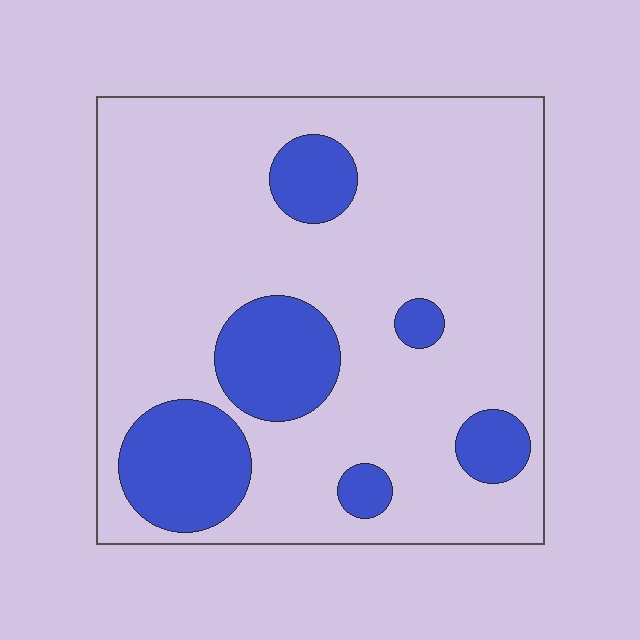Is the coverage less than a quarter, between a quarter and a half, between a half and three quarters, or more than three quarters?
Less than a quarter.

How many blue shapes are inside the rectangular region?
6.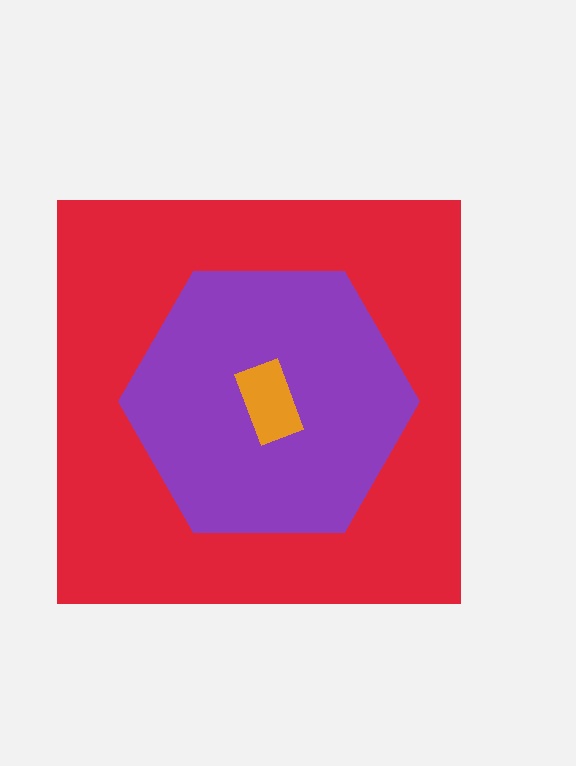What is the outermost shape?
The red square.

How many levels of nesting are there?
3.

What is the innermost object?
The orange rectangle.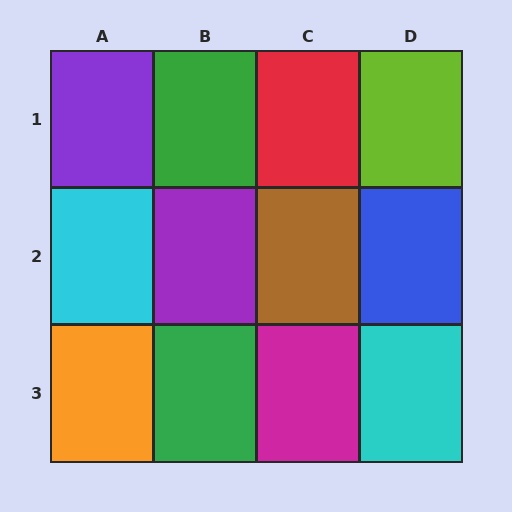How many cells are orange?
1 cell is orange.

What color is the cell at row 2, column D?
Blue.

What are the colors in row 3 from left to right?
Orange, green, magenta, cyan.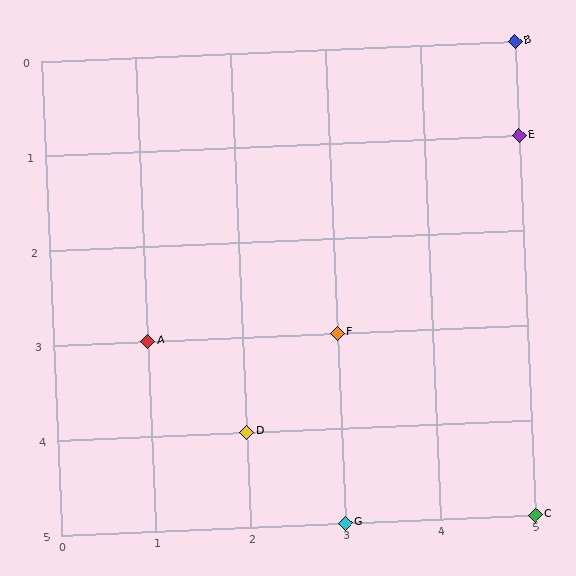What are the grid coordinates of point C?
Point C is at grid coordinates (5, 5).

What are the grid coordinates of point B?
Point B is at grid coordinates (5, 0).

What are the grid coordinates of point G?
Point G is at grid coordinates (3, 5).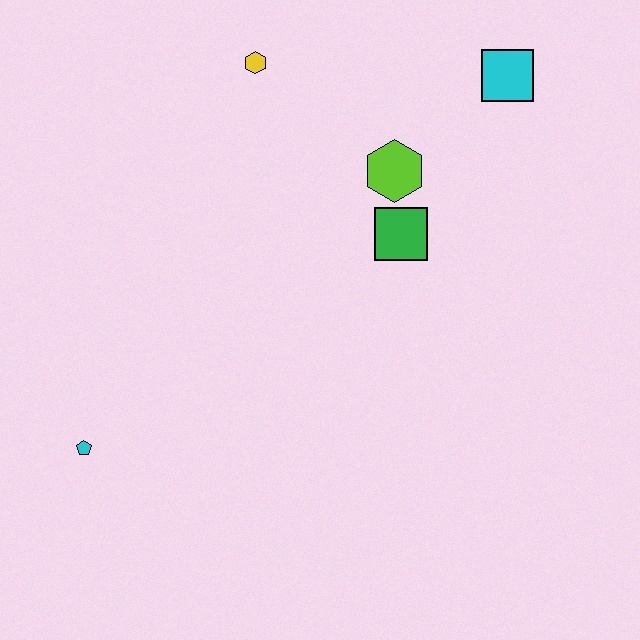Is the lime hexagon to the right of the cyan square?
No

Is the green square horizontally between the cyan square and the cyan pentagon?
Yes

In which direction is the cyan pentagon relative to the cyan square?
The cyan pentagon is to the left of the cyan square.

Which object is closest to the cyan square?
The lime hexagon is closest to the cyan square.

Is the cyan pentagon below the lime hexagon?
Yes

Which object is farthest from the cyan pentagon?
The cyan square is farthest from the cyan pentagon.